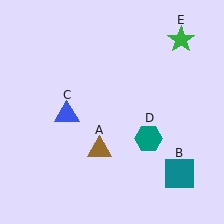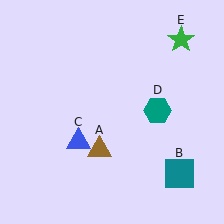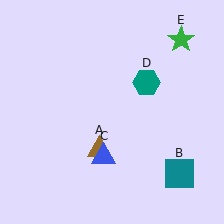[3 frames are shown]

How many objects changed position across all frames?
2 objects changed position: blue triangle (object C), teal hexagon (object D).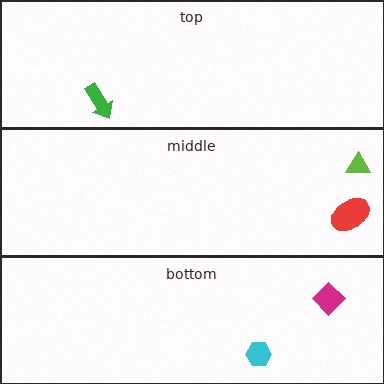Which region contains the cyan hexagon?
The bottom region.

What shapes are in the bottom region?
The magenta diamond, the cyan hexagon.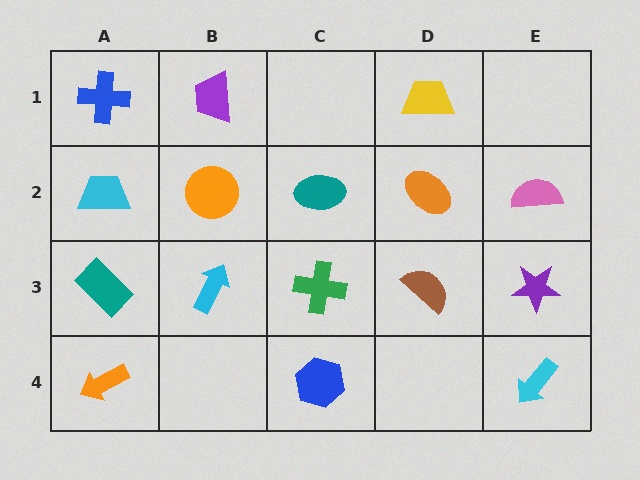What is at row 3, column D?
A brown semicircle.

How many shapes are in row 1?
3 shapes.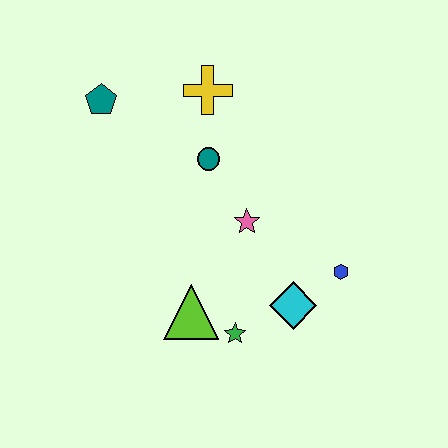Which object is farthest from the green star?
The teal pentagon is farthest from the green star.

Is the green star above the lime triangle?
No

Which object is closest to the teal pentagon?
The yellow cross is closest to the teal pentagon.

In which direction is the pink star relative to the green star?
The pink star is above the green star.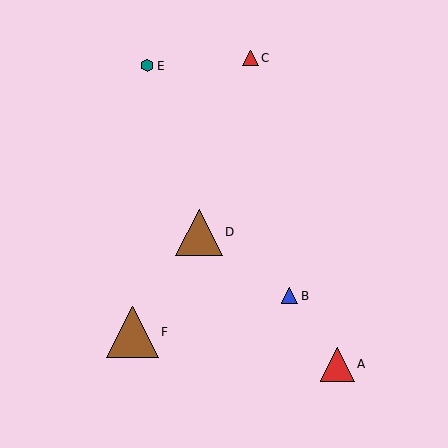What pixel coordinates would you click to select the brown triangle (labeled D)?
Click at (199, 232) to select the brown triangle D.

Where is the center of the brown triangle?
The center of the brown triangle is at (132, 332).